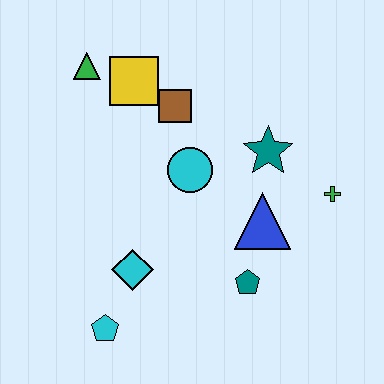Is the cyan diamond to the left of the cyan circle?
Yes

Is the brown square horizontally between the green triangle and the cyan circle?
Yes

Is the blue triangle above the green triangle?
No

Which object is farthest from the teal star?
The cyan pentagon is farthest from the teal star.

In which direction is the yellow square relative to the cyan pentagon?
The yellow square is above the cyan pentagon.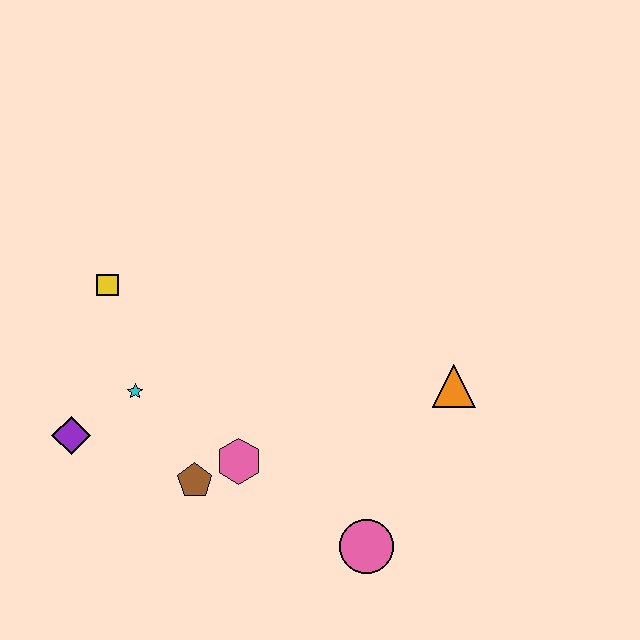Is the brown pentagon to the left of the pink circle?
Yes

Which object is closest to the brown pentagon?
The pink hexagon is closest to the brown pentagon.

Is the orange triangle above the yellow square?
No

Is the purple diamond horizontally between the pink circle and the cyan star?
No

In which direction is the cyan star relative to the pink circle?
The cyan star is to the left of the pink circle.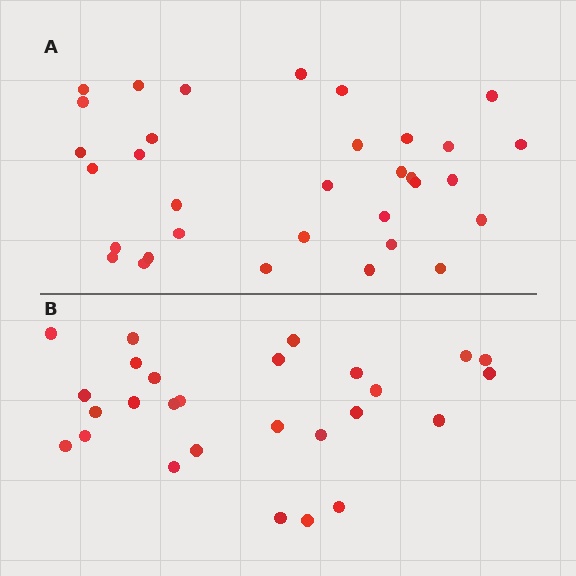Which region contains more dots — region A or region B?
Region A (the top region) has more dots.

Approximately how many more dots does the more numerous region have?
Region A has about 6 more dots than region B.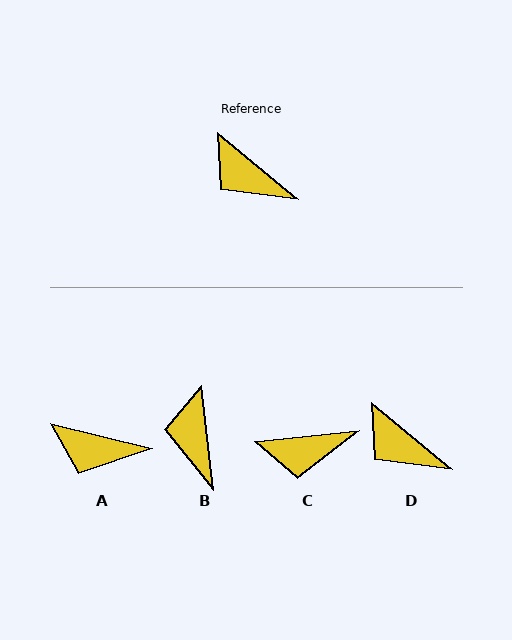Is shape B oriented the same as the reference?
No, it is off by about 43 degrees.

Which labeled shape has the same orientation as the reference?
D.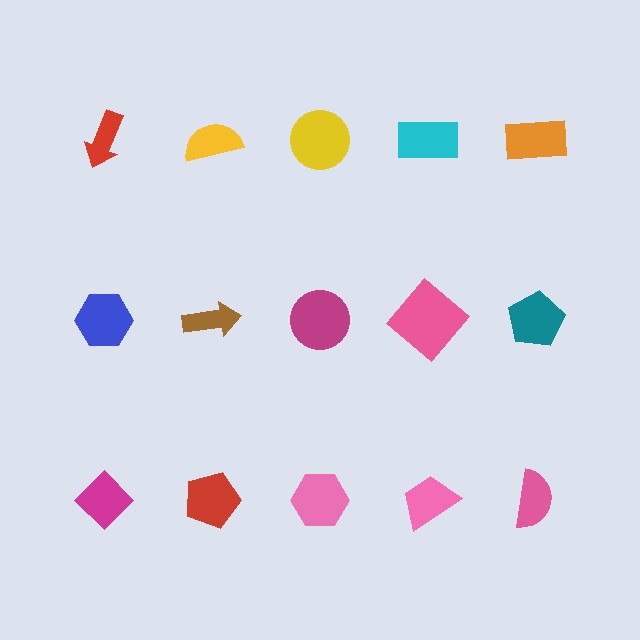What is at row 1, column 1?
A red arrow.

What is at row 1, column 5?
An orange rectangle.